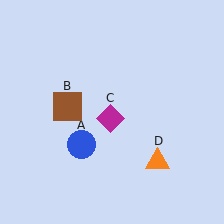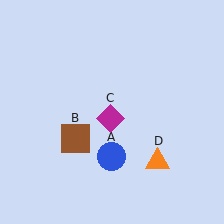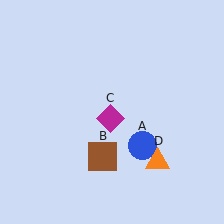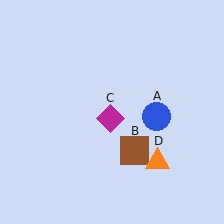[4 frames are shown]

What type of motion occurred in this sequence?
The blue circle (object A), brown square (object B) rotated counterclockwise around the center of the scene.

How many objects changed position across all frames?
2 objects changed position: blue circle (object A), brown square (object B).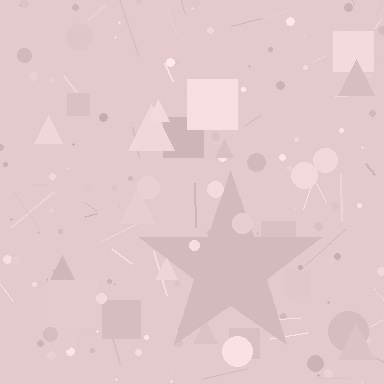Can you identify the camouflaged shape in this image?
The camouflaged shape is a star.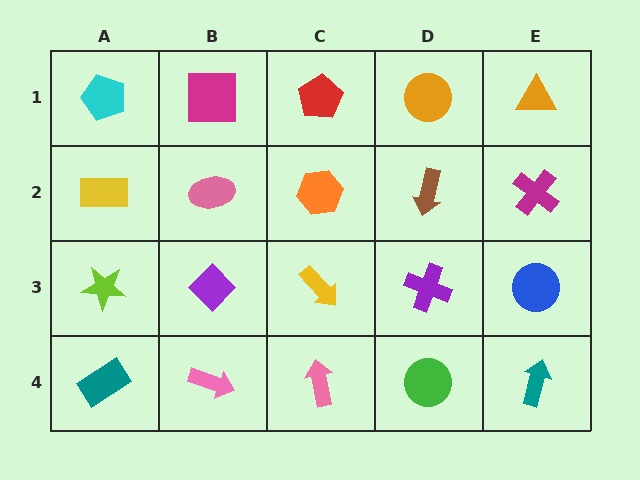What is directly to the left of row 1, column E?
An orange circle.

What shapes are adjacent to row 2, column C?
A red pentagon (row 1, column C), a yellow arrow (row 3, column C), a pink ellipse (row 2, column B), a brown arrow (row 2, column D).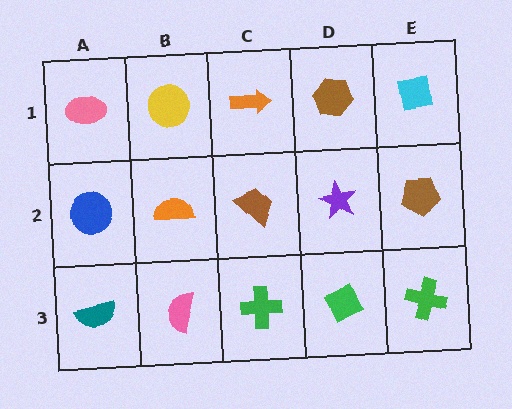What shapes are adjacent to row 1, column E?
A brown pentagon (row 2, column E), a brown hexagon (row 1, column D).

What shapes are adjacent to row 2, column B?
A yellow circle (row 1, column B), a pink semicircle (row 3, column B), a blue circle (row 2, column A), a brown trapezoid (row 2, column C).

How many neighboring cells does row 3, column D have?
3.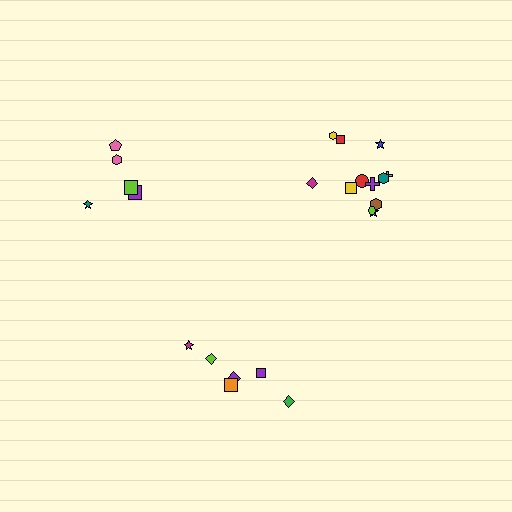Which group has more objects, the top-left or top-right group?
The top-right group.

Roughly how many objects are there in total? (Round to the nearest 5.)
Roughly 25 objects in total.